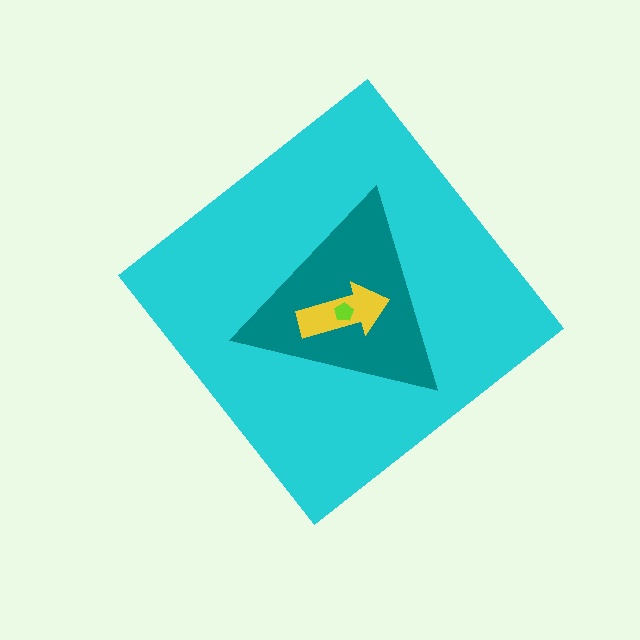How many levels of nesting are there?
4.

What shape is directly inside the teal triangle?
The yellow arrow.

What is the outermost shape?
The cyan diamond.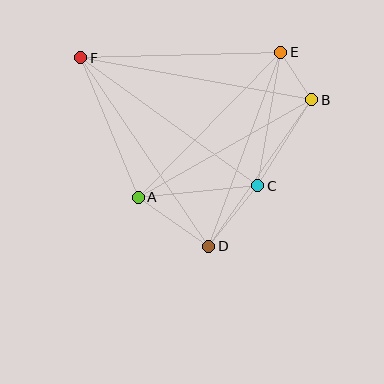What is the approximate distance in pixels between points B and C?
The distance between B and C is approximately 101 pixels.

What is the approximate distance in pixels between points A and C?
The distance between A and C is approximately 120 pixels.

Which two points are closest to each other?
Points B and E are closest to each other.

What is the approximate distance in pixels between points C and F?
The distance between C and F is approximately 218 pixels.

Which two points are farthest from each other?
Points B and F are farthest from each other.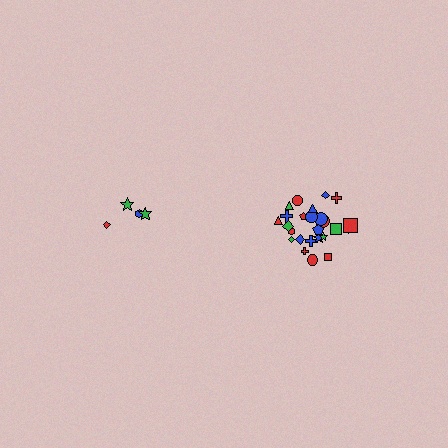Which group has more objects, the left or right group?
The right group.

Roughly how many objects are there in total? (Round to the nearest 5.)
Roughly 30 objects in total.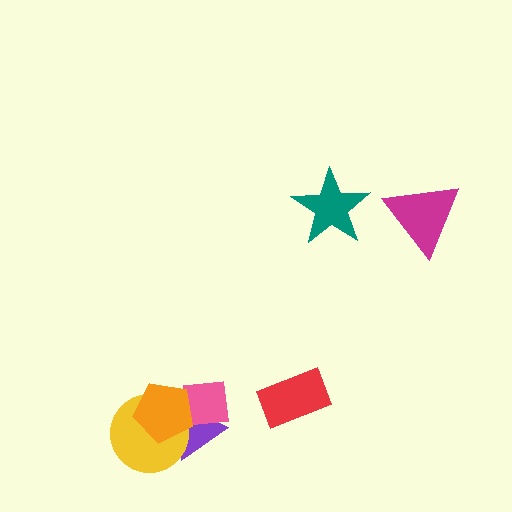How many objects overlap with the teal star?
0 objects overlap with the teal star.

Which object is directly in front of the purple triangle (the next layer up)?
The yellow circle is directly in front of the purple triangle.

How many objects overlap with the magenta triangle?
0 objects overlap with the magenta triangle.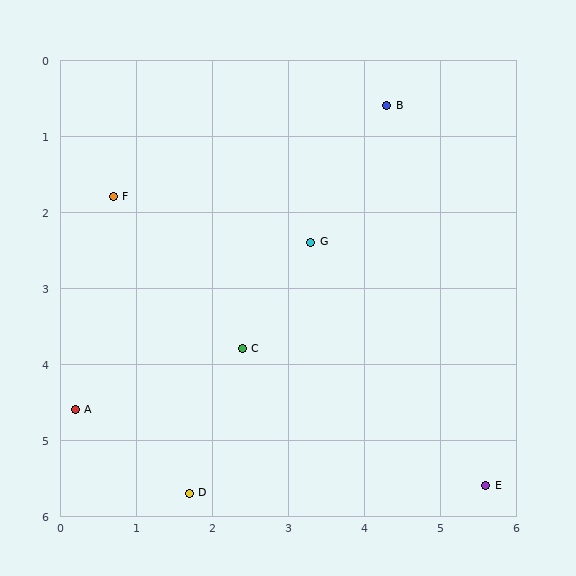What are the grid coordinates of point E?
Point E is at approximately (5.6, 5.6).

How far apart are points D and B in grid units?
Points D and B are about 5.7 grid units apart.